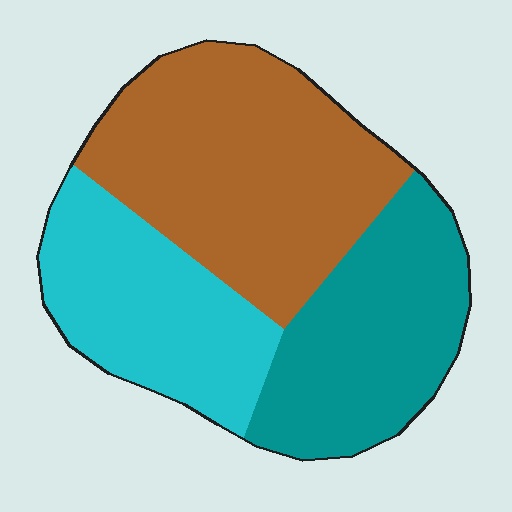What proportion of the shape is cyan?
Cyan covers roughly 25% of the shape.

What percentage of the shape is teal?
Teal takes up about one third (1/3) of the shape.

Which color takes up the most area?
Brown, at roughly 45%.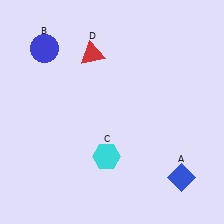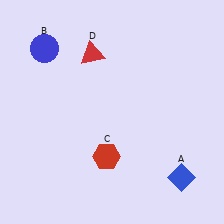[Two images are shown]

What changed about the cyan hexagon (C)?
In Image 1, C is cyan. In Image 2, it changed to red.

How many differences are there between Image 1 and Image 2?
There is 1 difference between the two images.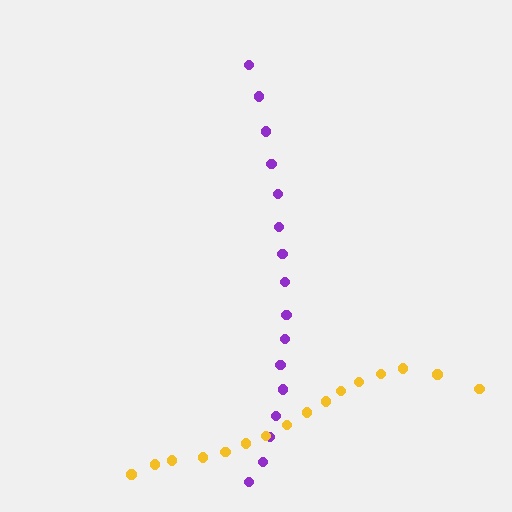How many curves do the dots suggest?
There are 2 distinct paths.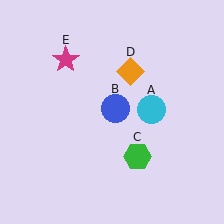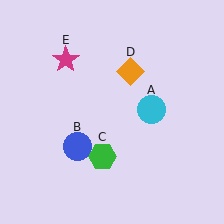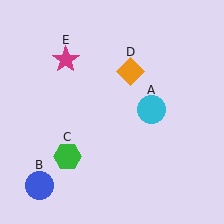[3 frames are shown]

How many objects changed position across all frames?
2 objects changed position: blue circle (object B), green hexagon (object C).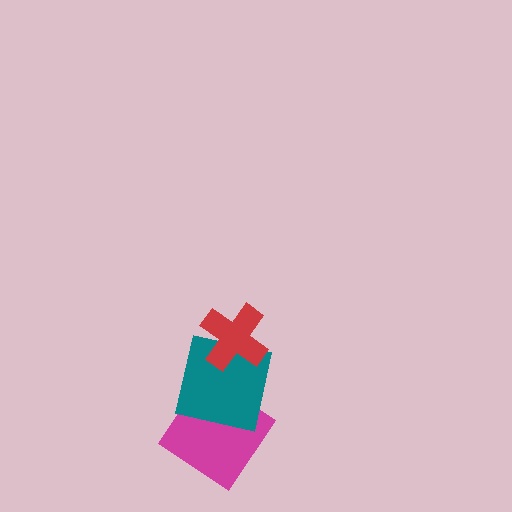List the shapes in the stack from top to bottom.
From top to bottom: the red cross, the teal square, the magenta diamond.